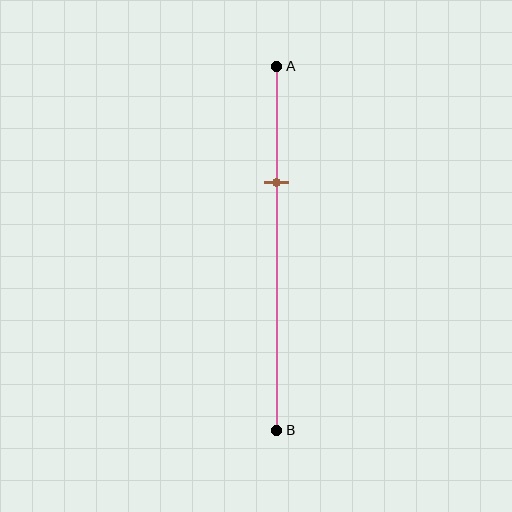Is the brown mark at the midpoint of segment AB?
No, the mark is at about 30% from A, not at the 50% midpoint.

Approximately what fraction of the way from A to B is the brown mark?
The brown mark is approximately 30% of the way from A to B.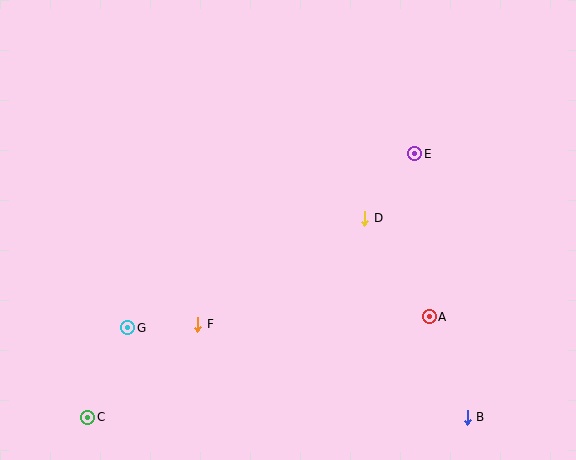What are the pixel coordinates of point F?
Point F is at (198, 324).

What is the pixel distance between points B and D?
The distance between B and D is 224 pixels.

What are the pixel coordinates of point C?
Point C is at (88, 417).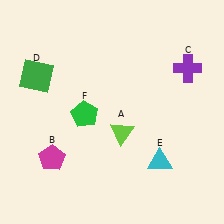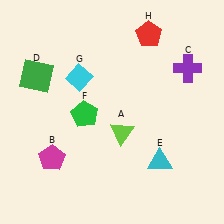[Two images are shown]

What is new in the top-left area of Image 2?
A cyan diamond (G) was added in the top-left area of Image 2.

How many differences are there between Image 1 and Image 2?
There are 2 differences between the two images.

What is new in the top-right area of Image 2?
A red pentagon (H) was added in the top-right area of Image 2.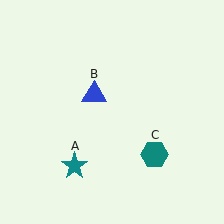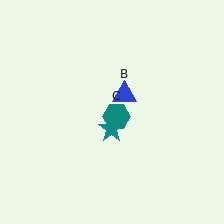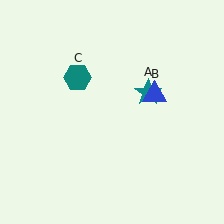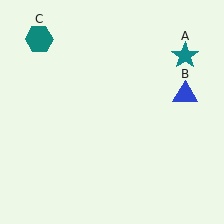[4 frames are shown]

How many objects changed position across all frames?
3 objects changed position: teal star (object A), blue triangle (object B), teal hexagon (object C).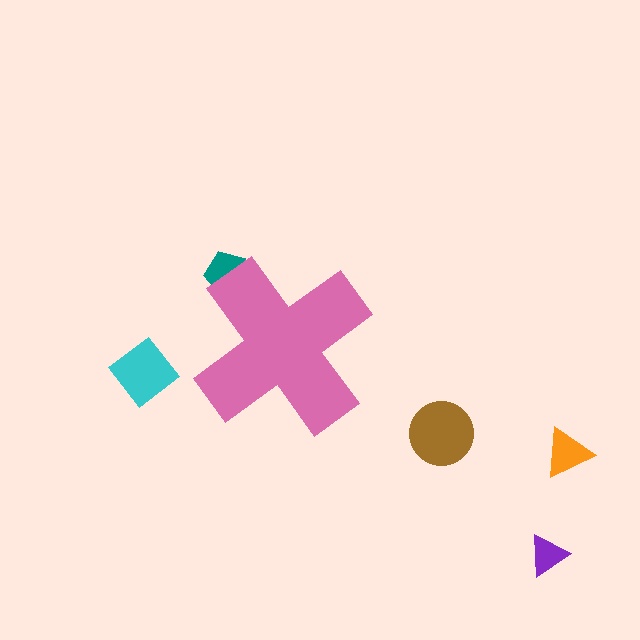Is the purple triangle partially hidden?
No, the purple triangle is fully visible.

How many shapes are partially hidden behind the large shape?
1 shape is partially hidden.